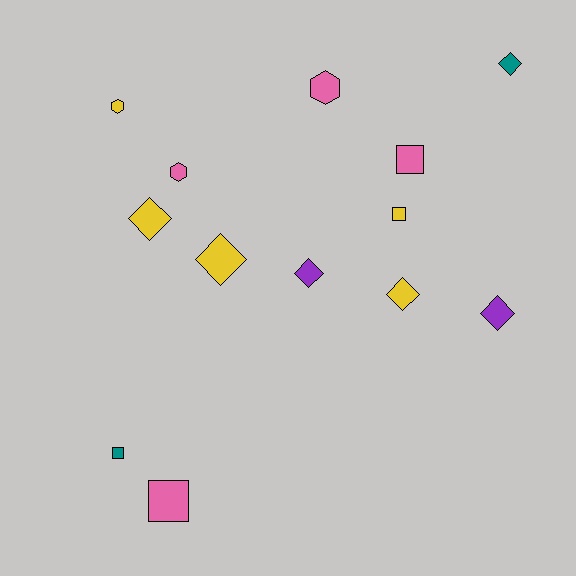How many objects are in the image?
There are 13 objects.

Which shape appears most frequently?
Diamond, with 6 objects.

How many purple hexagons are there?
There are no purple hexagons.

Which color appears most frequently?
Yellow, with 5 objects.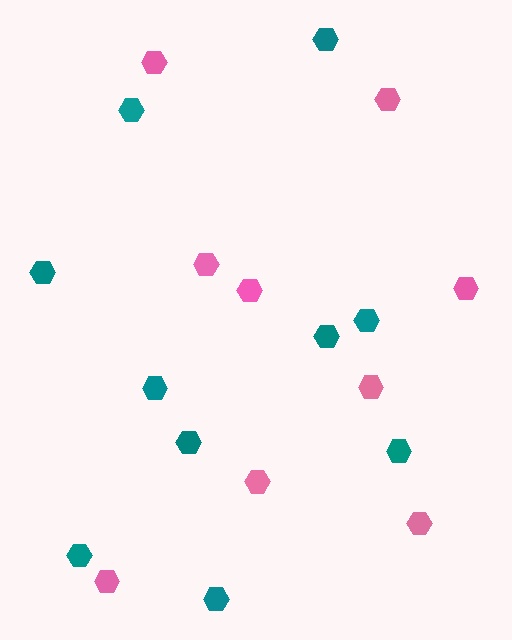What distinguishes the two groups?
There are 2 groups: one group of pink hexagons (9) and one group of teal hexagons (10).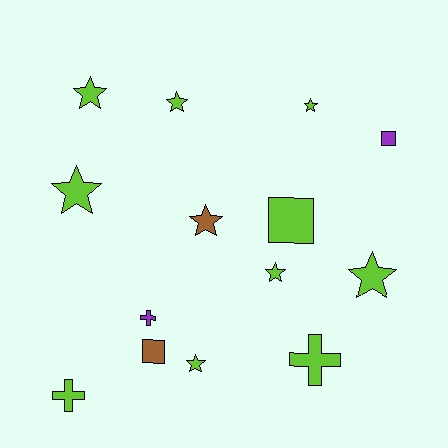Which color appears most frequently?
Lime, with 10 objects.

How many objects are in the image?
There are 14 objects.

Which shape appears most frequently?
Star, with 8 objects.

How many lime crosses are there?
There are 2 lime crosses.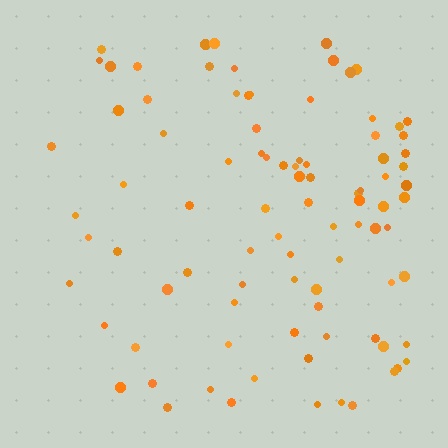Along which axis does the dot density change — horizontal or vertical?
Horizontal.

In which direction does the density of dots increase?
From left to right, with the right side densest.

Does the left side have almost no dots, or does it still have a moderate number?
Still a moderate number, just noticeably fewer than the right.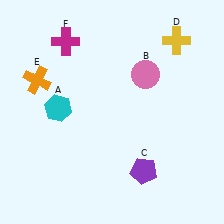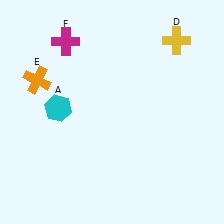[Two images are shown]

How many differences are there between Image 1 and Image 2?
There are 2 differences between the two images.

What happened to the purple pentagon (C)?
The purple pentagon (C) was removed in Image 2. It was in the bottom-right area of Image 1.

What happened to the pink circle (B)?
The pink circle (B) was removed in Image 2. It was in the top-right area of Image 1.